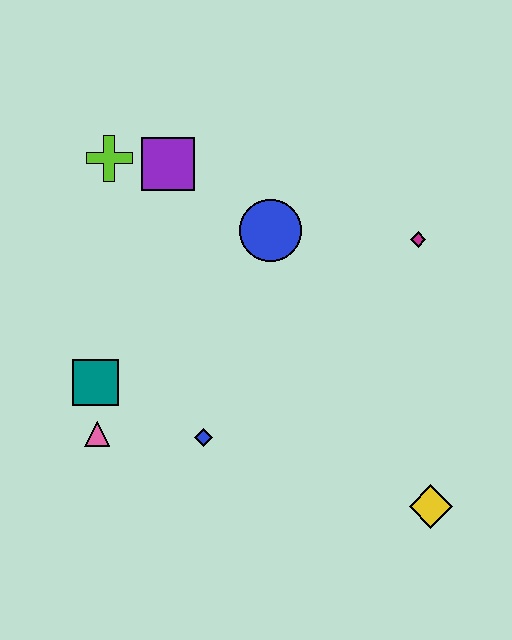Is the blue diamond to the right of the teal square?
Yes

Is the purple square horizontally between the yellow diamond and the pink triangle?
Yes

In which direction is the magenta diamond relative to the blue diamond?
The magenta diamond is to the right of the blue diamond.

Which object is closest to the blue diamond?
The pink triangle is closest to the blue diamond.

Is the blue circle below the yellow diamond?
No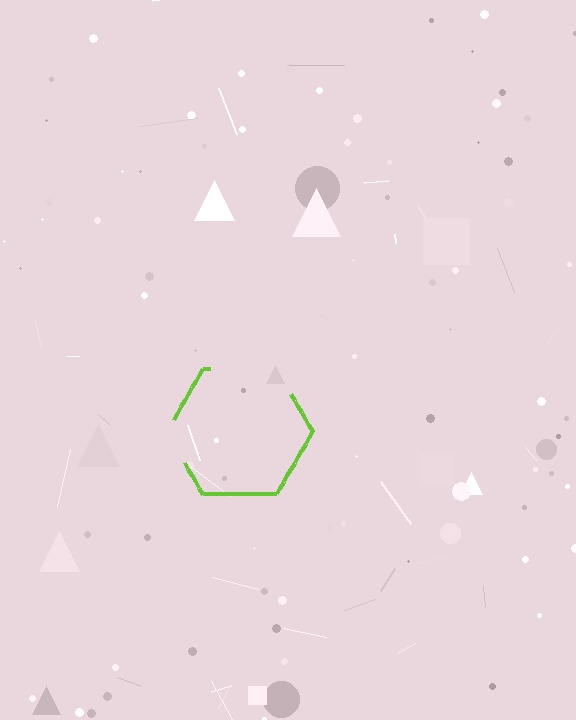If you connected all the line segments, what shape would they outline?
They would outline a hexagon.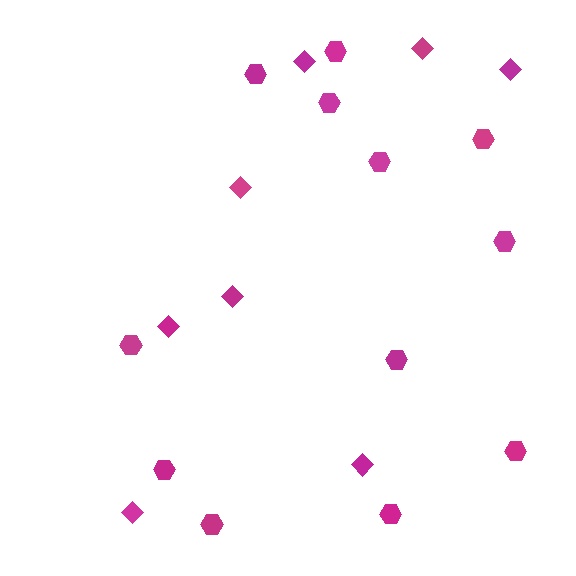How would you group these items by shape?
There are 2 groups: one group of hexagons (12) and one group of diamonds (8).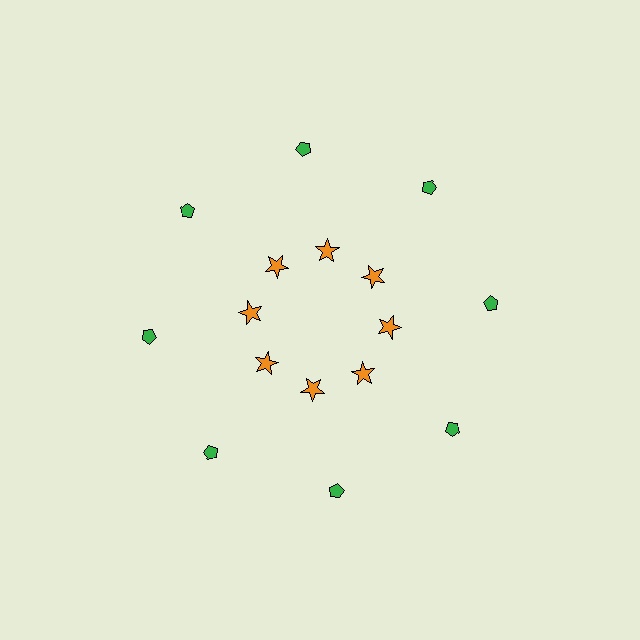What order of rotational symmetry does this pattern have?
This pattern has 8-fold rotational symmetry.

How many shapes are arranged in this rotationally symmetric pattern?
There are 16 shapes, arranged in 8 groups of 2.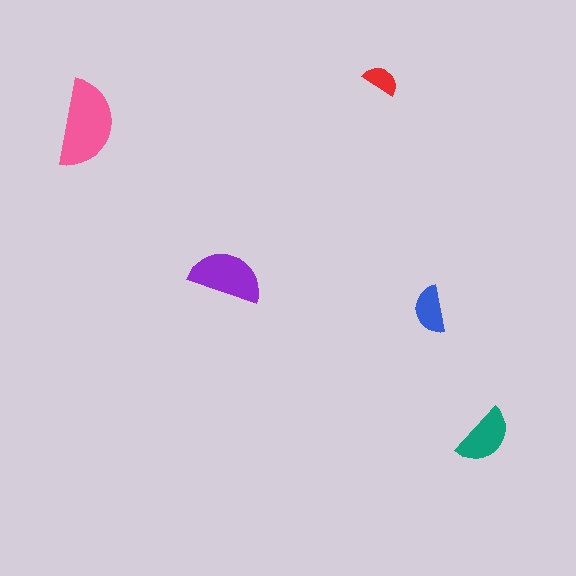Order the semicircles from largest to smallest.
the pink one, the purple one, the teal one, the blue one, the red one.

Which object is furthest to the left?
The pink semicircle is leftmost.